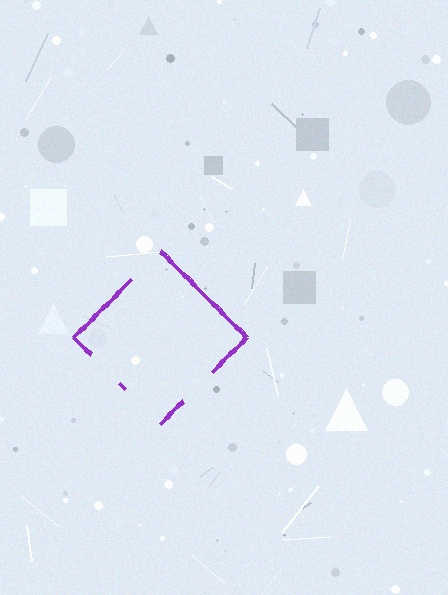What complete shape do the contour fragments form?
The contour fragments form a diamond.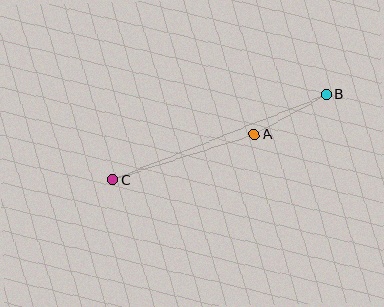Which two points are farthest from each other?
Points B and C are farthest from each other.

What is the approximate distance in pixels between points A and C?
The distance between A and C is approximately 148 pixels.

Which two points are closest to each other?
Points A and B are closest to each other.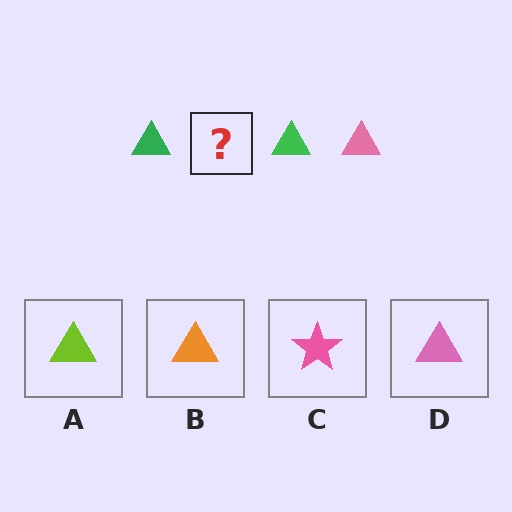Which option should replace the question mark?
Option D.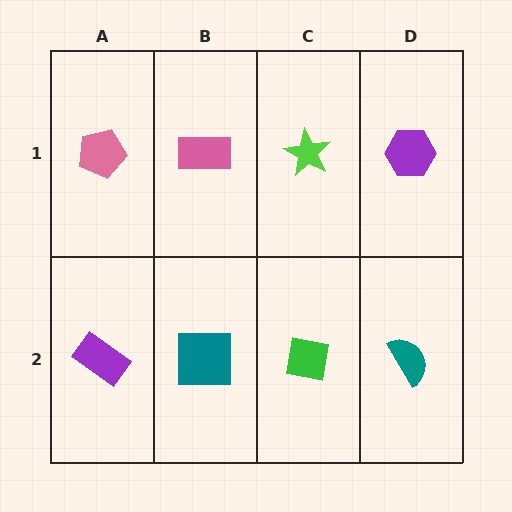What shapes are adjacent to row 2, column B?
A pink rectangle (row 1, column B), a purple rectangle (row 2, column A), a green square (row 2, column C).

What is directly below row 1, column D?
A teal semicircle.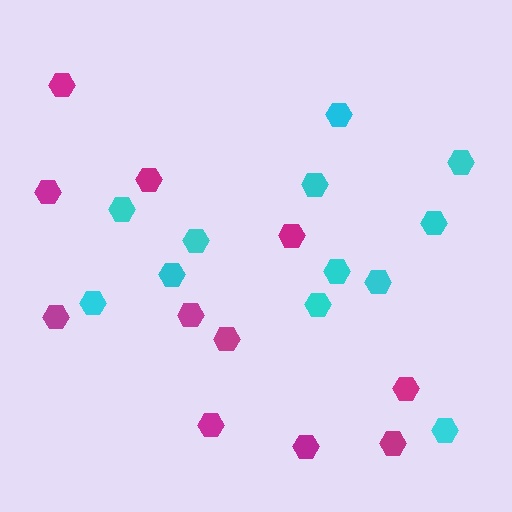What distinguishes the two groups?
There are 2 groups: one group of magenta hexagons (11) and one group of cyan hexagons (12).